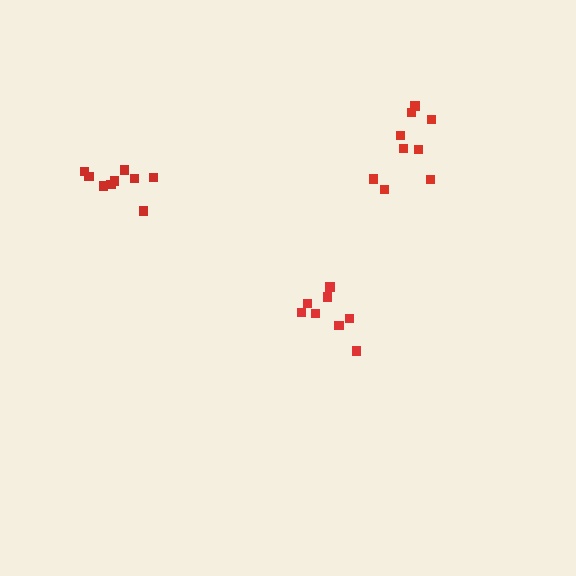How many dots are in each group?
Group 1: 9 dots, Group 2: 9 dots, Group 3: 8 dots (26 total).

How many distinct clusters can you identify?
There are 3 distinct clusters.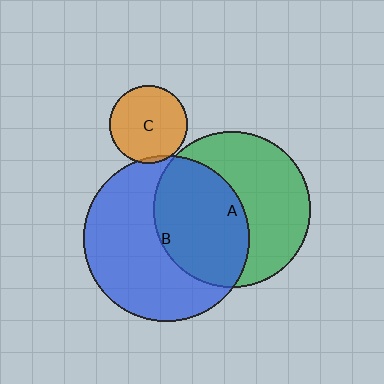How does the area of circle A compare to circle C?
Approximately 4.0 times.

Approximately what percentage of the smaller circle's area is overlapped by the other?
Approximately 5%.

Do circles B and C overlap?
Yes.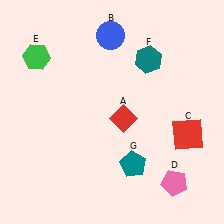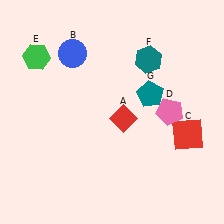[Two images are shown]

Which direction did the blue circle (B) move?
The blue circle (B) moved left.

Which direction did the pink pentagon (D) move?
The pink pentagon (D) moved up.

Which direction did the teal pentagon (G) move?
The teal pentagon (G) moved up.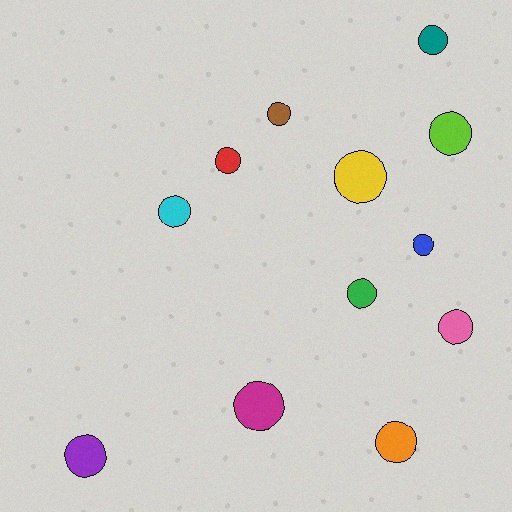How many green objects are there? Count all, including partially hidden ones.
There is 1 green object.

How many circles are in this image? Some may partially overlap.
There are 12 circles.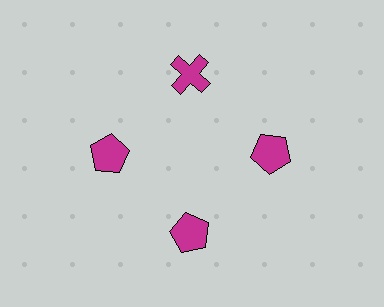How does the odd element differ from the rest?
It has a different shape: cross instead of pentagon.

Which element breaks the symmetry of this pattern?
The magenta cross at roughly the 12 o'clock position breaks the symmetry. All other shapes are magenta pentagons.